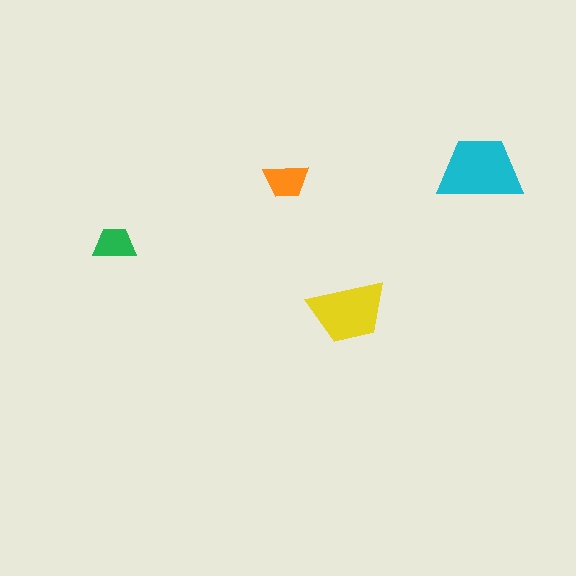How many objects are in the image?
There are 4 objects in the image.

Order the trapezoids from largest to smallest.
the cyan one, the yellow one, the orange one, the green one.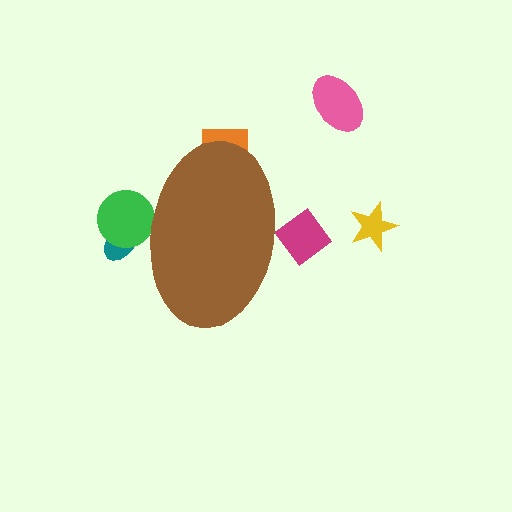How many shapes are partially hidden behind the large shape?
4 shapes are partially hidden.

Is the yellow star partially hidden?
No, the yellow star is fully visible.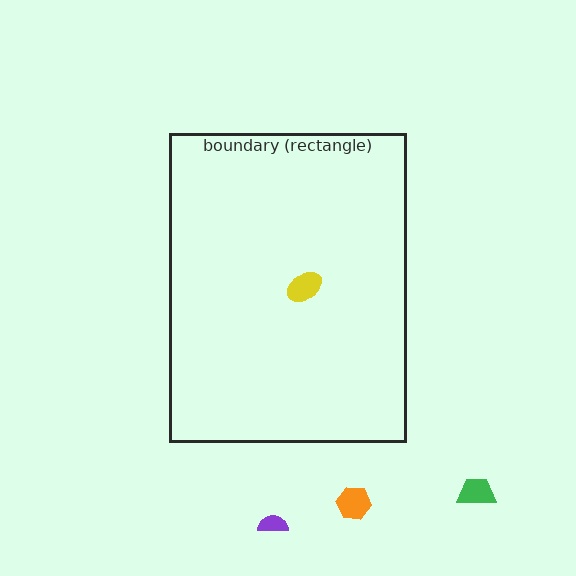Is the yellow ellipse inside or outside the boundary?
Inside.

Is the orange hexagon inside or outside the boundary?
Outside.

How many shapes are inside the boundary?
1 inside, 3 outside.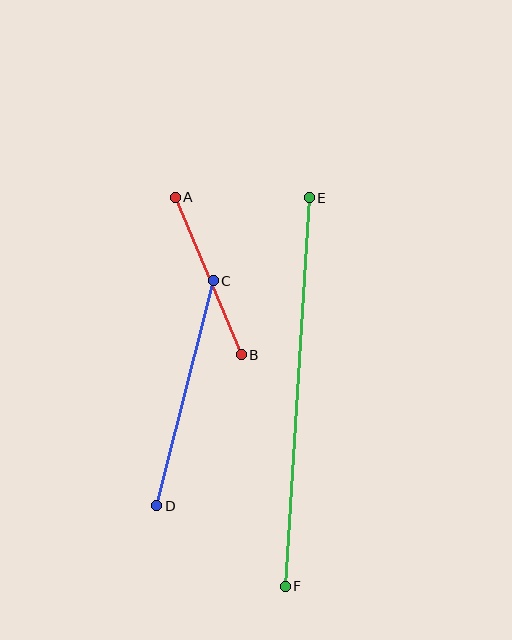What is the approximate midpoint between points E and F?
The midpoint is at approximately (297, 392) pixels.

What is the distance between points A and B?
The distance is approximately 171 pixels.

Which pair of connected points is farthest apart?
Points E and F are farthest apart.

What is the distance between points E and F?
The distance is approximately 389 pixels.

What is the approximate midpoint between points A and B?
The midpoint is at approximately (208, 276) pixels.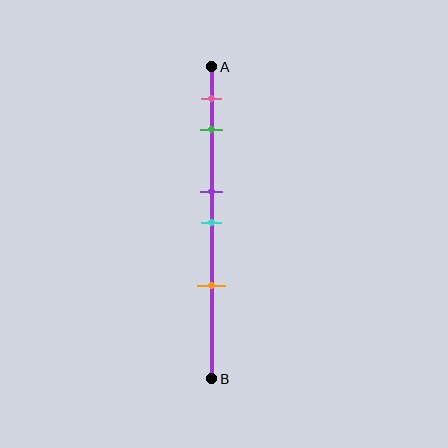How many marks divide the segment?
There are 5 marks dividing the segment.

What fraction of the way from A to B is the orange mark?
The orange mark is approximately 70% (0.7) of the way from A to B.